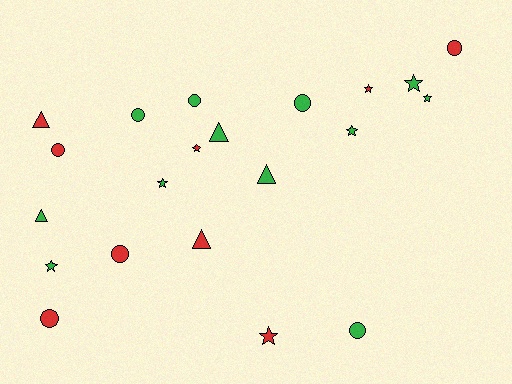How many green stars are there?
There are 5 green stars.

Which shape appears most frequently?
Circle, with 8 objects.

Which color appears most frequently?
Green, with 12 objects.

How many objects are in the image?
There are 21 objects.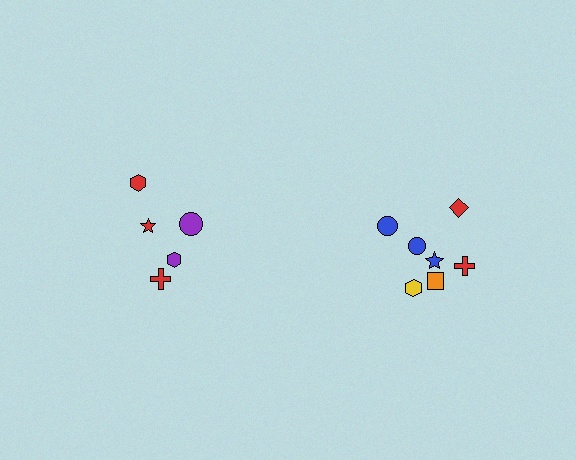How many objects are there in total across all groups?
There are 12 objects.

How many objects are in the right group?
There are 7 objects.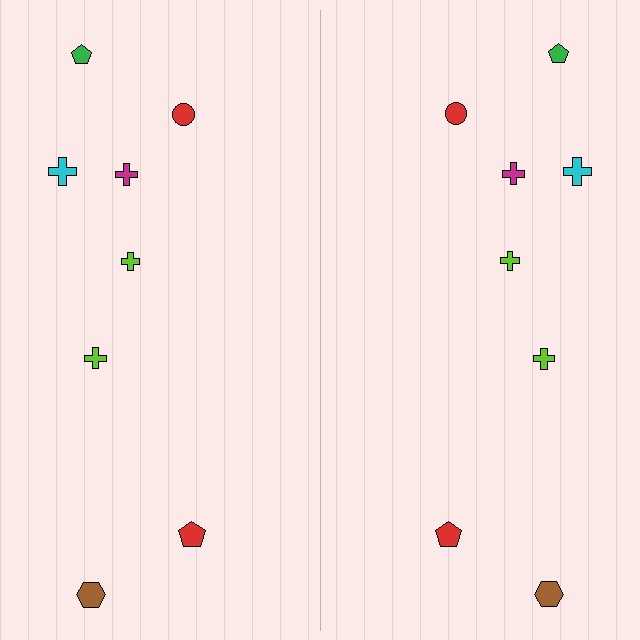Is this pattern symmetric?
Yes, this pattern has bilateral (reflection) symmetry.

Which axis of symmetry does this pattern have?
The pattern has a vertical axis of symmetry running through the center of the image.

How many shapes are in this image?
There are 16 shapes in this image.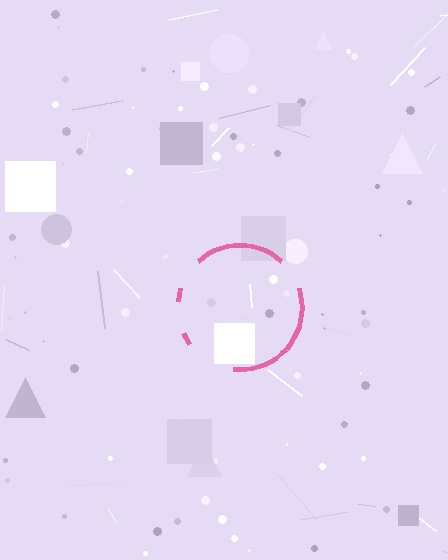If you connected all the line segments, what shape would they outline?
They would outline a circle.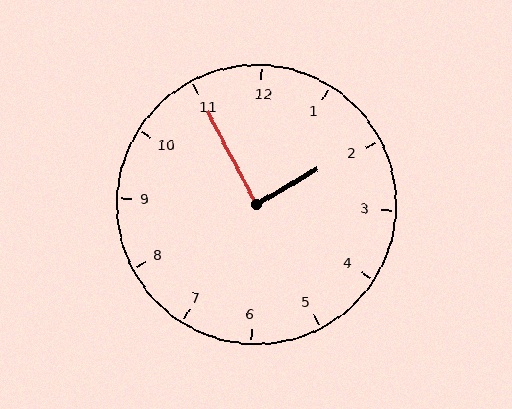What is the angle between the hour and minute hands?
Approximately 88 degrees.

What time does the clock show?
1:55.